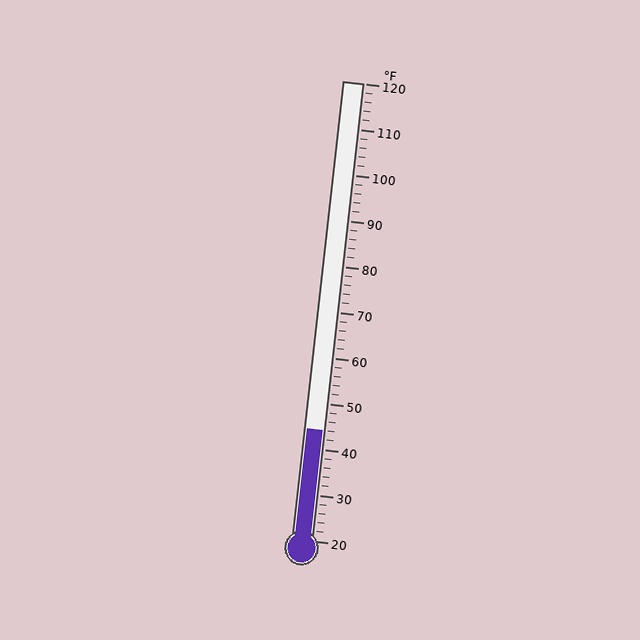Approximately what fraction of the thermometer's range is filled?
The thermometer is filled to approximately 25% of its range.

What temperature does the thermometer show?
The thermometer shows approximately 44°F.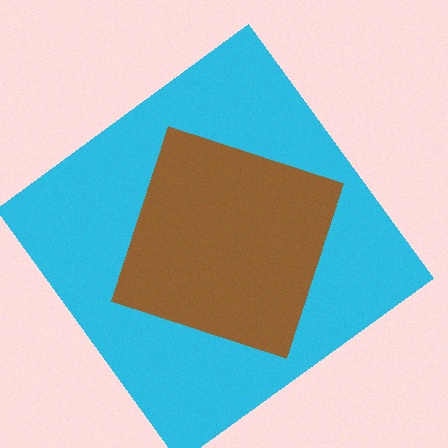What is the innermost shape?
The brown diamond.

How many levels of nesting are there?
2.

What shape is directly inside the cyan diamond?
The brown diamond.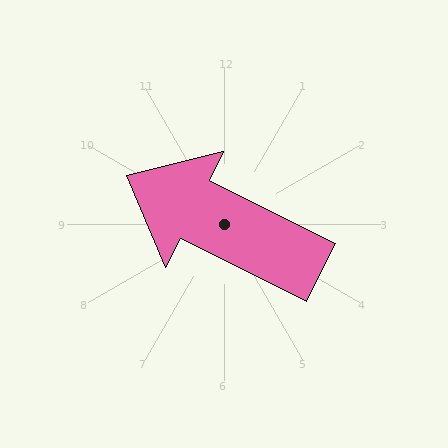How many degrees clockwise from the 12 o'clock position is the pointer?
Approximately 296 degrees.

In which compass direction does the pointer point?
Northwest.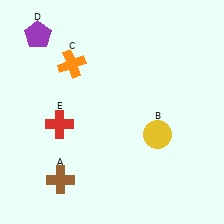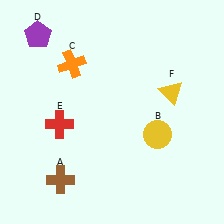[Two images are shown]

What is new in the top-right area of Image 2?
A yellow triangle (F) was added in the top-right area of Image 2.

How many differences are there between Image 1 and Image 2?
There is 1 difference between the two images.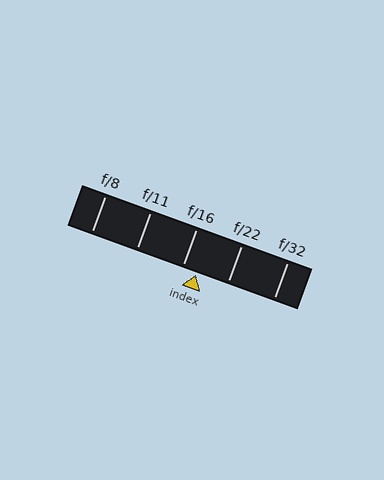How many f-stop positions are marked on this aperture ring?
There are 5 f-stop positions marked.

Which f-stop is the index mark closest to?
The index mark is closest to f/16.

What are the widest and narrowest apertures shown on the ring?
The widest aperture shown is f/8 and the narrowest is f/32.